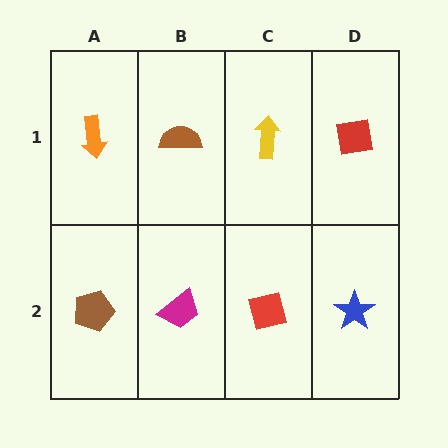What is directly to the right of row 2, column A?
A magenta trapezoid.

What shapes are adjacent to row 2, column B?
A brown semicircle (row 1, column B), a brown pentagon (row 2, column A), a red square (row 2, column C).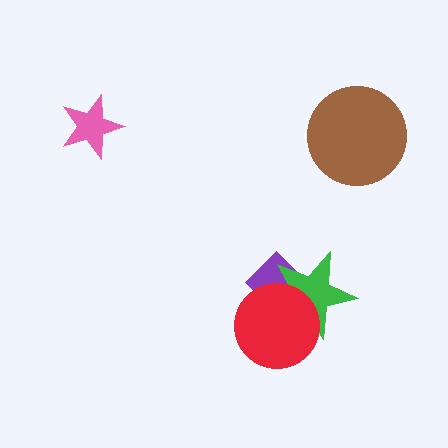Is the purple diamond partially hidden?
Yes, it is partially covered by another shape.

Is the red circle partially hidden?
No, no other shape covers it.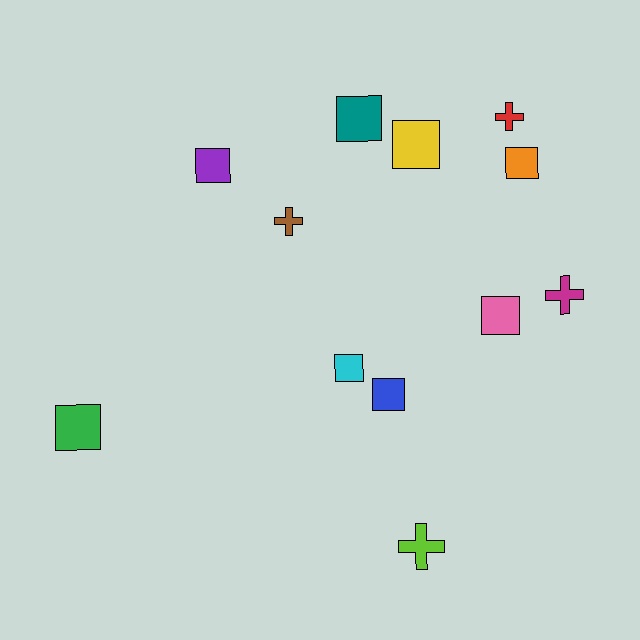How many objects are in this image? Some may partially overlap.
There are 12 objects.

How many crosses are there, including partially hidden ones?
There are 4 crosses.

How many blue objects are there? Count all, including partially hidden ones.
There is 1 blue object.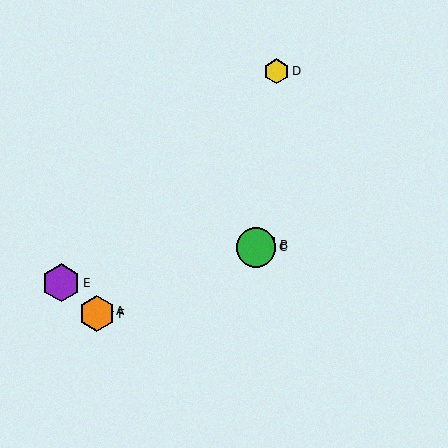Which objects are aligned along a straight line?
Objects A, B, C, F are aligned along a straight line.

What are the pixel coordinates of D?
Object D is at (276, 71).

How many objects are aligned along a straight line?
4 objects (A, B, C, F) are aligned along a straight line.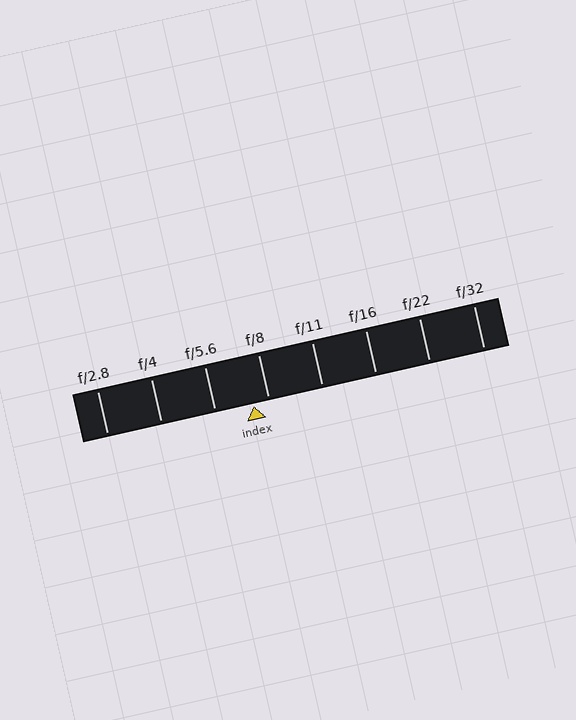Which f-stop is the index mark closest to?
The index mark is closest to f/8.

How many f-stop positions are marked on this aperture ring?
There are 8 f-stop positions marked.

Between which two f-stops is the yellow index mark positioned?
The index mark is between f/5.6 and f/8.